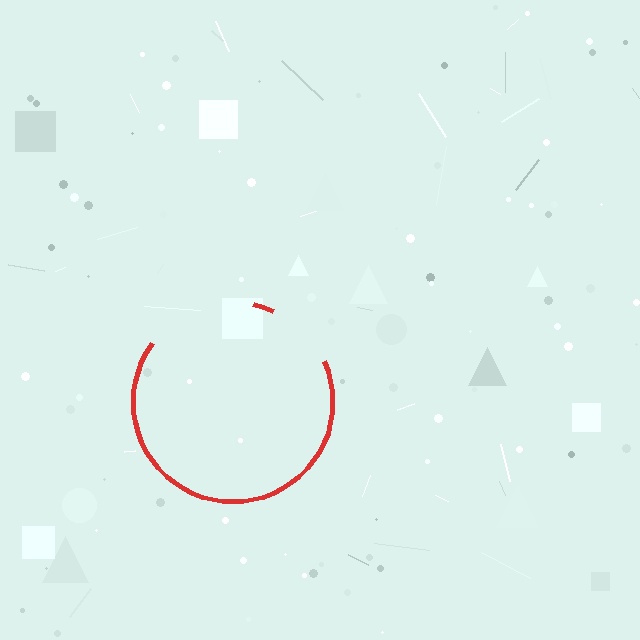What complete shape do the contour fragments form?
The contour fragments form a circle.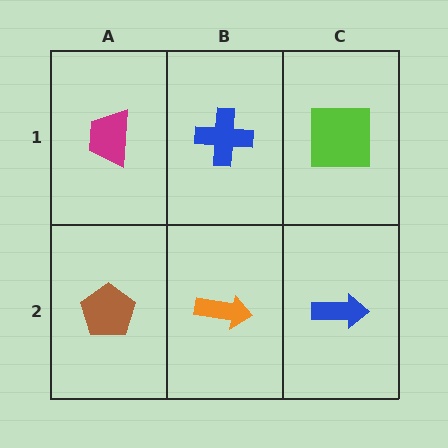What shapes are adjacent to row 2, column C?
A lime square (row 1, column C), an orange arrow (row 2, column B).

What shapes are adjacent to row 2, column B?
A blue cross (row 1, column B), a brown pentagon (row 2, column A), a blue arrow (row 2, column C).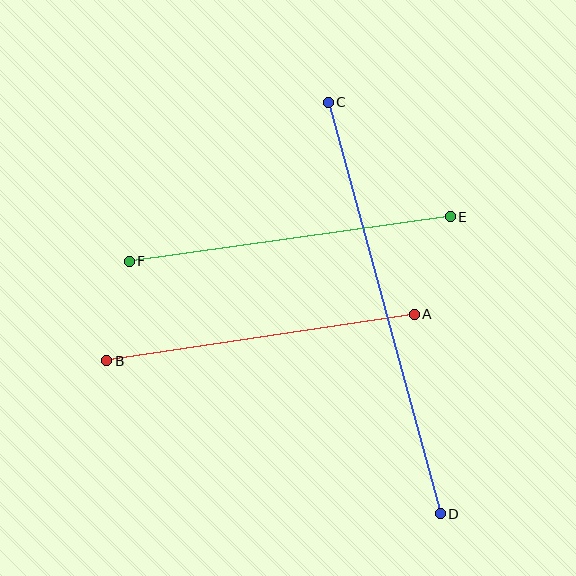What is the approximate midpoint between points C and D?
The midpoint is at approximately (384, 308) pixels.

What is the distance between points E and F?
The distance is approximately 324 pixels.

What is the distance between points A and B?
The distance is approximately 311 pixels.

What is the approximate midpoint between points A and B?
The midpoint is at approximately (260, 338) pixels.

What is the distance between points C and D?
The distance is approximately 427 pixels.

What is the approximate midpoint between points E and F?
The midpoint is at approximately (290, 239) pixels.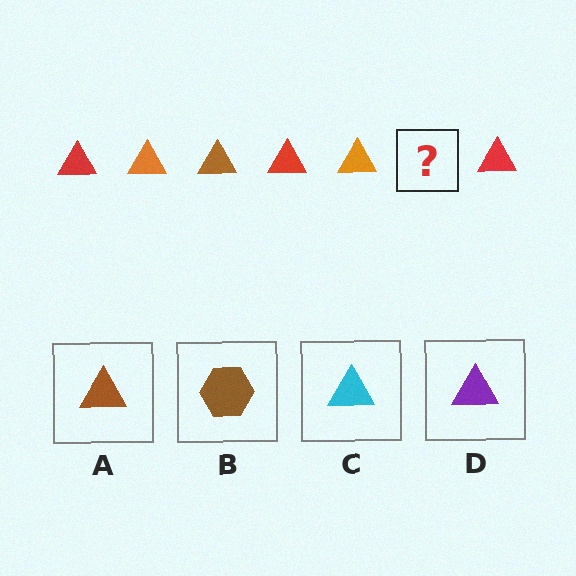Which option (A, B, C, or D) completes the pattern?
A.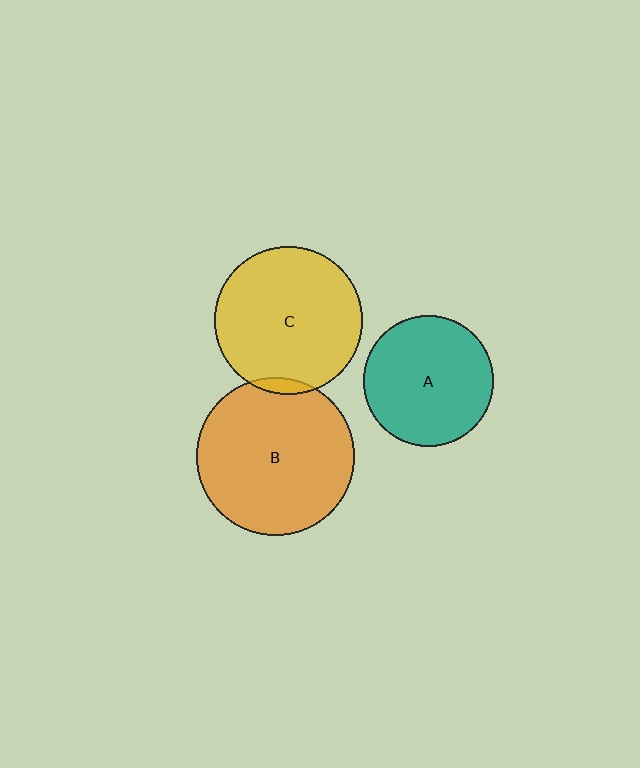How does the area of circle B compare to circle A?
Approximately 1.5 times.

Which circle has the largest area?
Circle B (orange).